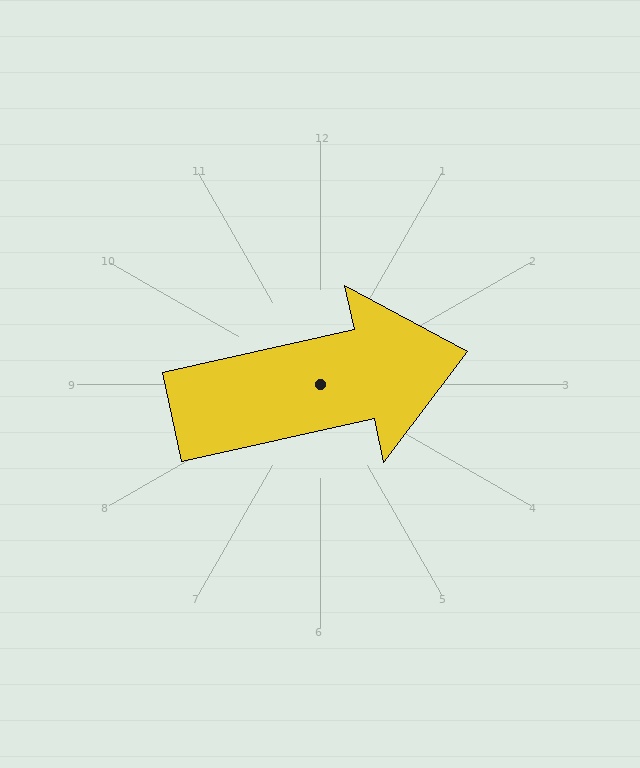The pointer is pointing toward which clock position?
Roughly 3 o'clock.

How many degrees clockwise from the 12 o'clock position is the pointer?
Approximately 78 degrees.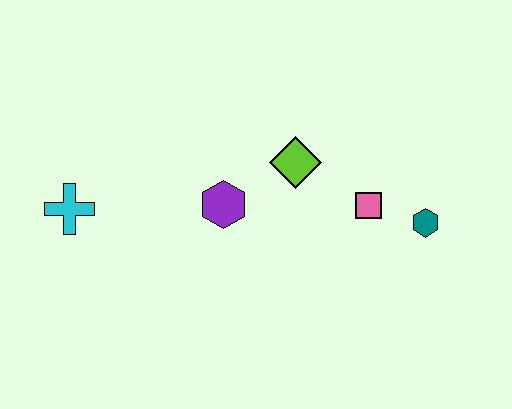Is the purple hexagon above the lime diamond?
No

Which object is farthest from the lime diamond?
The cyan cross is farthest from the lime diamond.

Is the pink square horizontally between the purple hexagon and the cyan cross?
No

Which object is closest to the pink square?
The teal hexagon is closest to the pink square.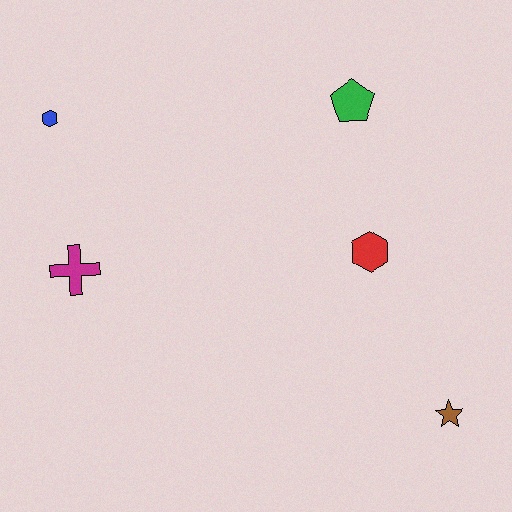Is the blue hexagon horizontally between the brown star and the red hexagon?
No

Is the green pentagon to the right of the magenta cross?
Yes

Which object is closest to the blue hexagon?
The magenta cross is closest to the blue hexagon.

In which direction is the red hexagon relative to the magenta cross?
The red hexagon is to the right of the magenta cross.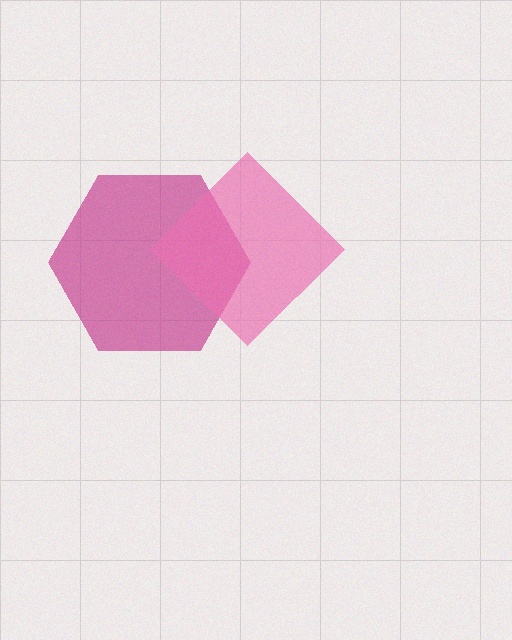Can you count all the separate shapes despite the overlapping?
Yes, there are 2 separate shapes.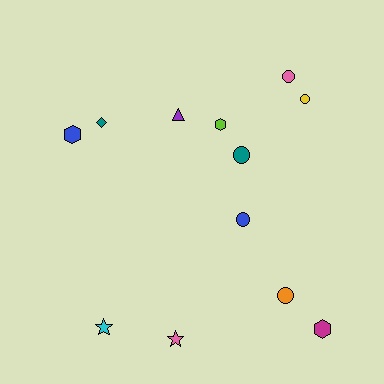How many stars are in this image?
There are 2 stars.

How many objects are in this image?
There are 12 objects.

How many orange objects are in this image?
There is 1 orange object.